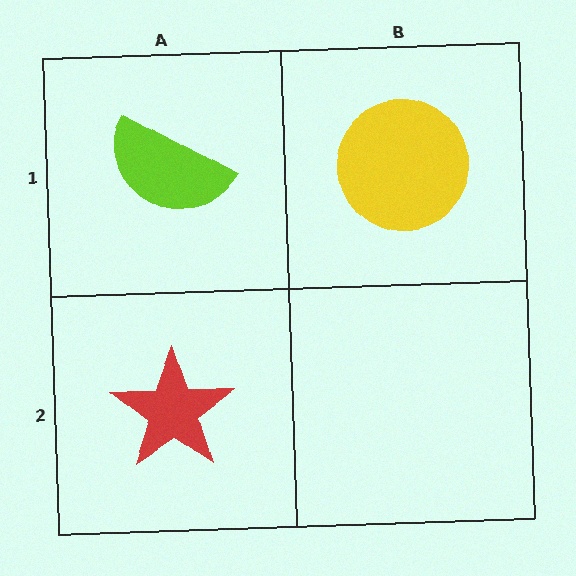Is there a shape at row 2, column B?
No, that cell is empty.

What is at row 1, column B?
A yellow circle.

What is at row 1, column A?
A lime semicircle.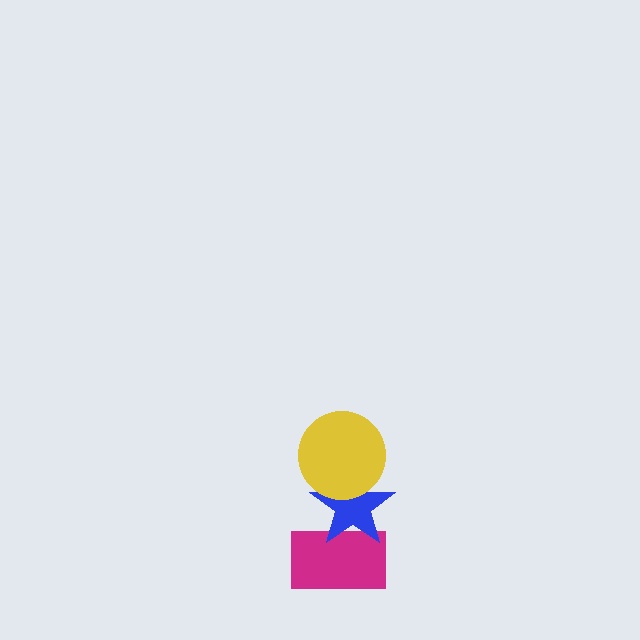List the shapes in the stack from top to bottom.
From top to bottom: the yellow circle, the blue star, the magenta rectangle.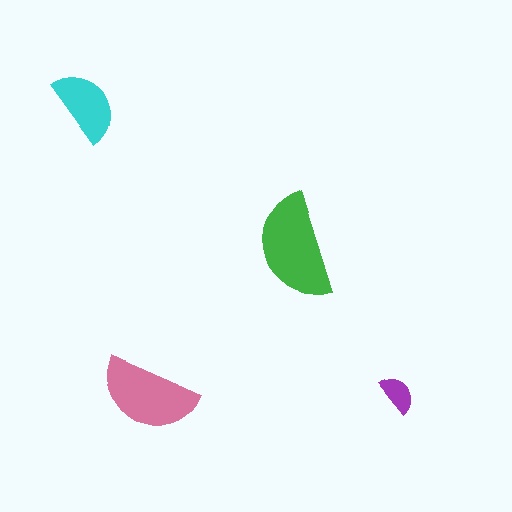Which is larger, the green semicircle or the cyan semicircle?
The green one.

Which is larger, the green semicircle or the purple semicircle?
The green one.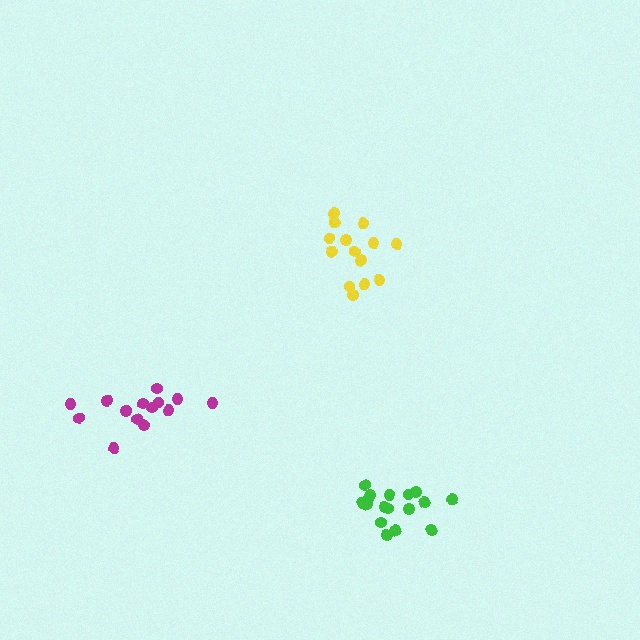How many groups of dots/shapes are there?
There are 3 groups.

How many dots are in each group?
Group 1: 15 dots, Group 2: 17 dots, Group 3: 14 dots (46 total).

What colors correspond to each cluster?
The clusters are colored: magenta, green, yellow.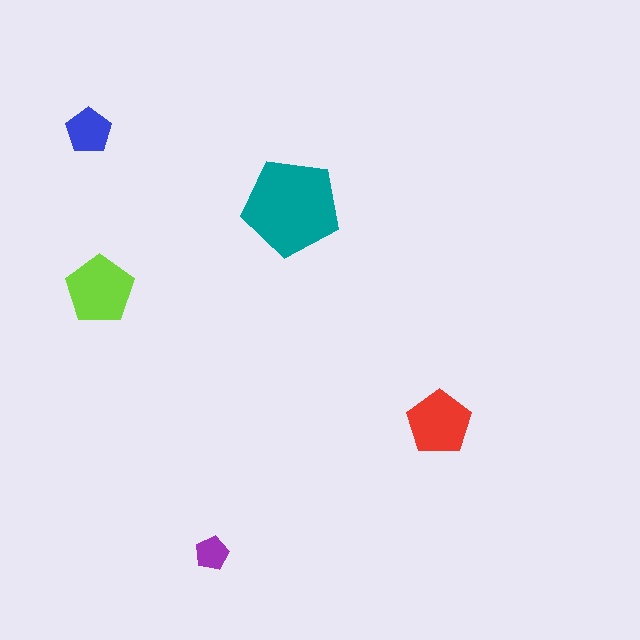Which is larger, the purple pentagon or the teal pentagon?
The teal one.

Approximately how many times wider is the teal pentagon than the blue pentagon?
About 2 times wider.